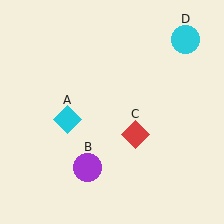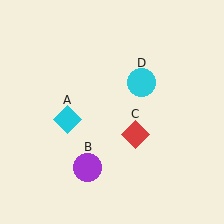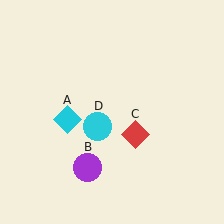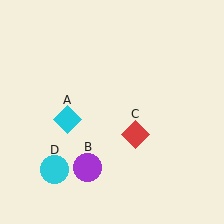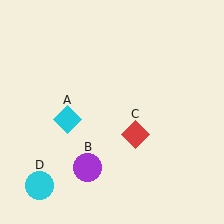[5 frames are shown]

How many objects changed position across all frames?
1 object changed position: cyan circle (object D).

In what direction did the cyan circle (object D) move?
The cyan circle (object D) moved down and to the left.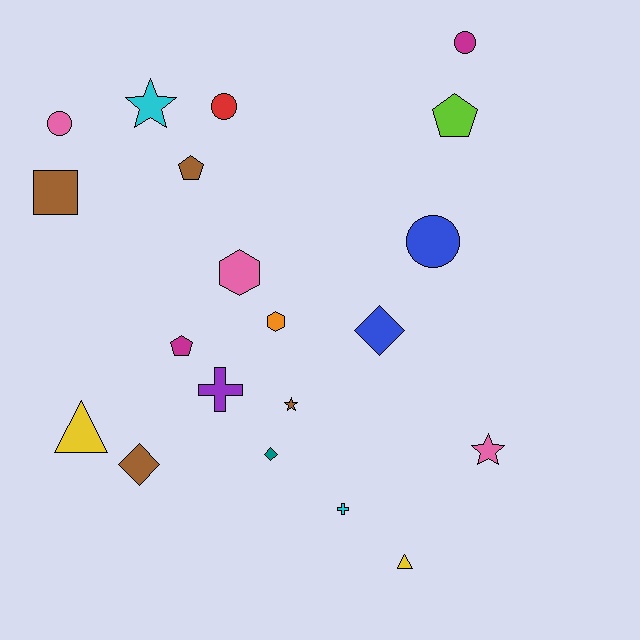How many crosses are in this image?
There are 2 crosses.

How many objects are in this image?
There are 20 objects.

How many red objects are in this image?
There is 1 red object.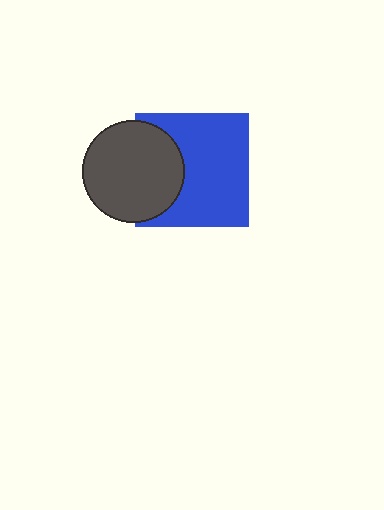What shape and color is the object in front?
The object in front is a dark gray circle.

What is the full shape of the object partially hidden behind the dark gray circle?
The partially hidden object is a blue square.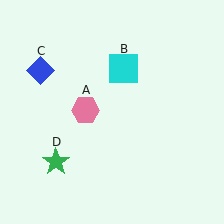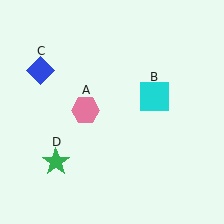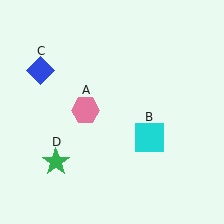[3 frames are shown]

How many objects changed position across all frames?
1 object changed position: cyan square (object B).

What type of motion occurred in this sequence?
The cyan square (object B) rotated clockwise around the center of the scene.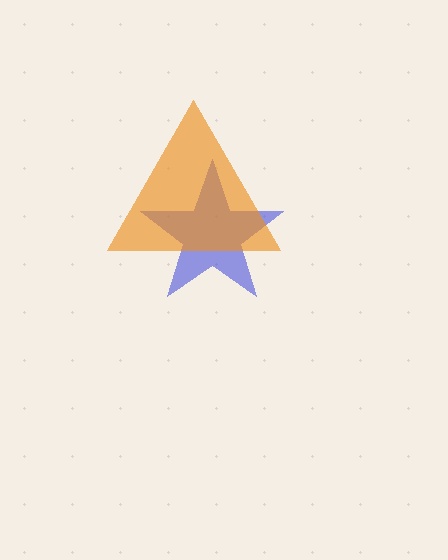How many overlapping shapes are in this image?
There are 2 overlapping shapes in the image.